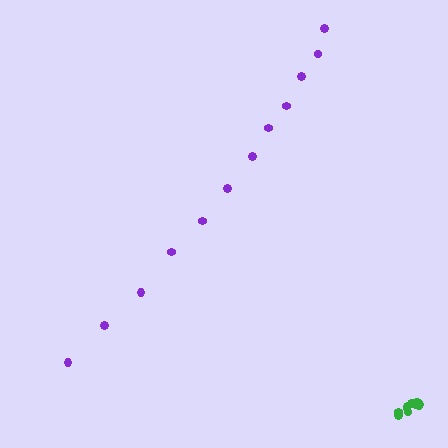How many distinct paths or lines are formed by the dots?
There are 2 distinct paths.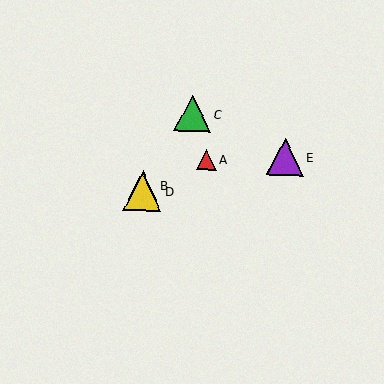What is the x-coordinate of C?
Object C is at x≈192.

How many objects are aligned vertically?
2 objects (B, D) are aligned vertically.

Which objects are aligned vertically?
Objects B, D are aligned vertically.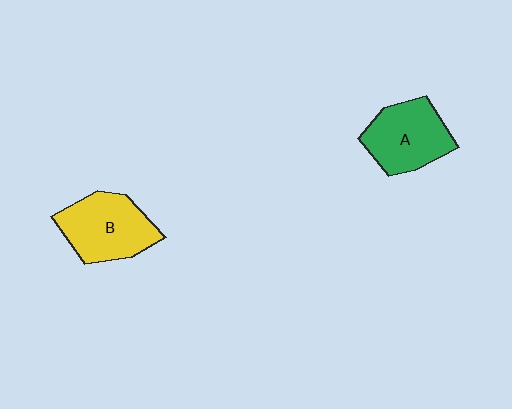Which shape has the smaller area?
Shape A (green).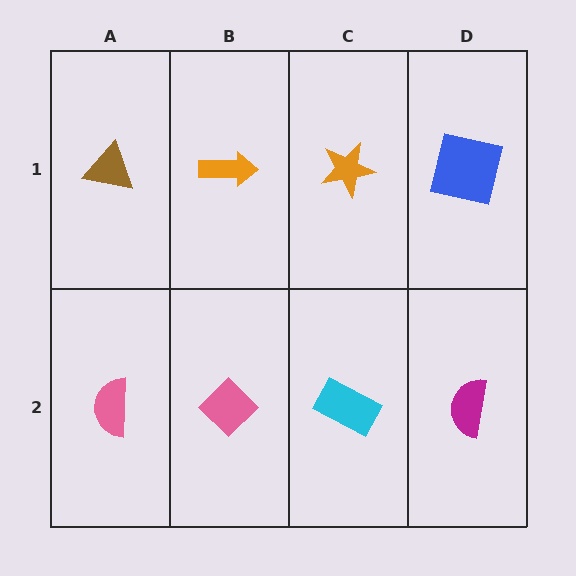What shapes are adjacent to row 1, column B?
A pink diamond (row 2, column B), a brown triangle (row 1, column A), an orange star (row 1, column C).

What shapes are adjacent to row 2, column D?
A blue square (row 1, column D), a cyan rectangle (row 2, column C).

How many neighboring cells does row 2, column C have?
3.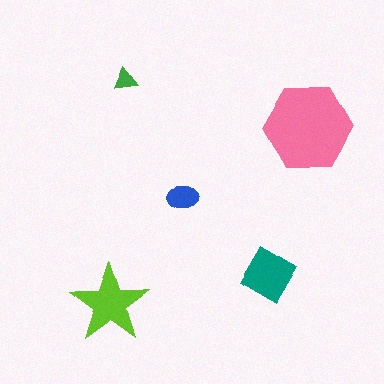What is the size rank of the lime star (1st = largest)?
2nd.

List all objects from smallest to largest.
The green triangle, the blue ellipse, the teal diamond, the lime star, the pink hexagon.